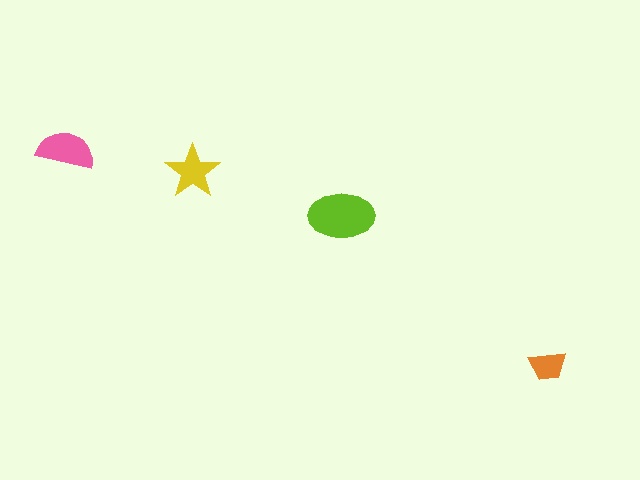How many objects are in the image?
There are 4 objects in the image.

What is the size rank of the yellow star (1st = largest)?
3rd.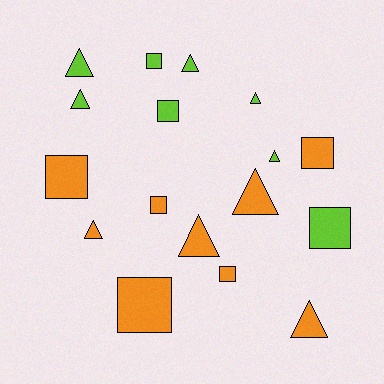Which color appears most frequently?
Orange, with 9 objects.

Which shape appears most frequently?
Triangle, with 9 objects.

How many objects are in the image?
There are 17 objects.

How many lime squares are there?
There are 3 lime squares.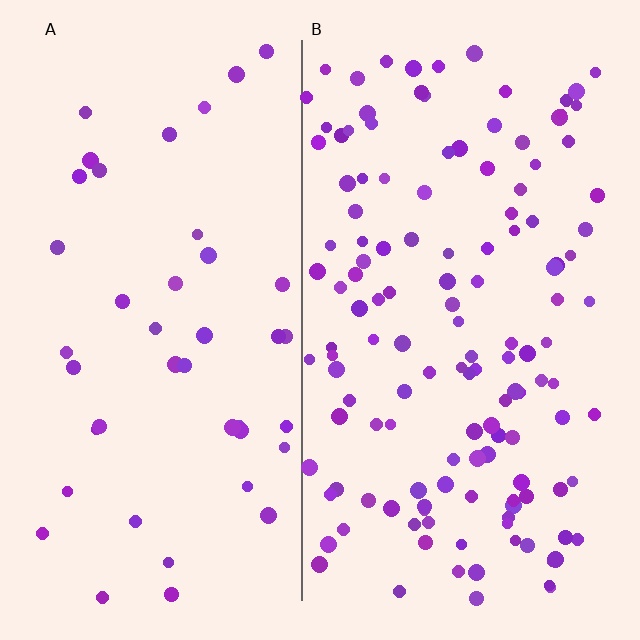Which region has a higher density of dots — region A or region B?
B (the right).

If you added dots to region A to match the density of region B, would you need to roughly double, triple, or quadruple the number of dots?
Approximately triple.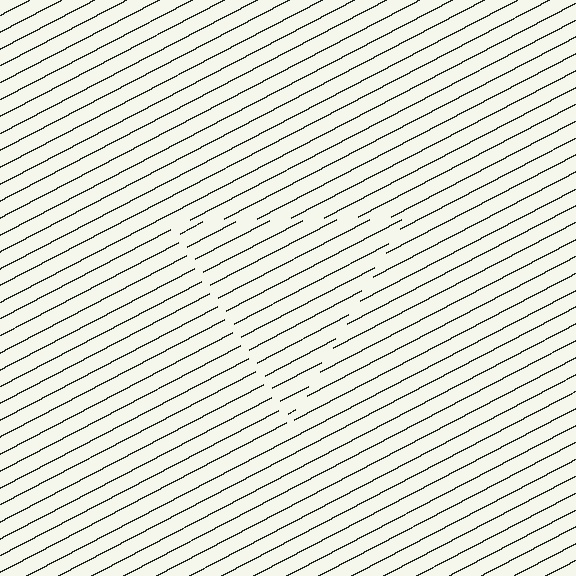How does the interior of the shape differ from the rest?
The interior of the shape contains the same grating, shifted by half a period — the contour is defined by the phase discontinuity where line-ends from the inner and outer gratings abut.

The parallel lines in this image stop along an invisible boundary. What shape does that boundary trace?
An illusory triangle. The interior of the shape contains the same grating, shifted by half a period — the contour is defined by the phase discontinuity where line-ends from the inner and outer gratings abut.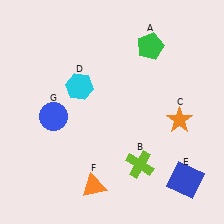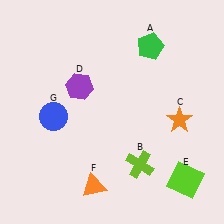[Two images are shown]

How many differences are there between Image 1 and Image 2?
There are 2 differences between the two images.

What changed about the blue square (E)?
In Image 1, E is blue. In Image 2, it changed to lime.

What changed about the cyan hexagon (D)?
In Image 1, D is cyan. In Image 2, it changed to purple.